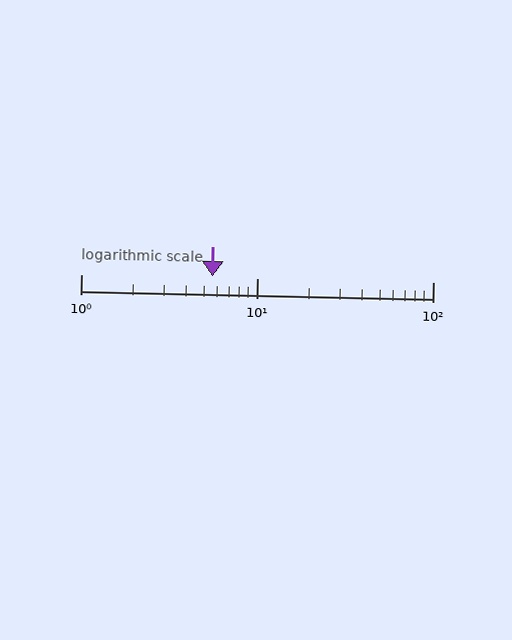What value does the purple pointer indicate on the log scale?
The pointer indicates approximately 5.6.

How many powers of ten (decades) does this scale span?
The scale spans 2 decades, from 1 to 100.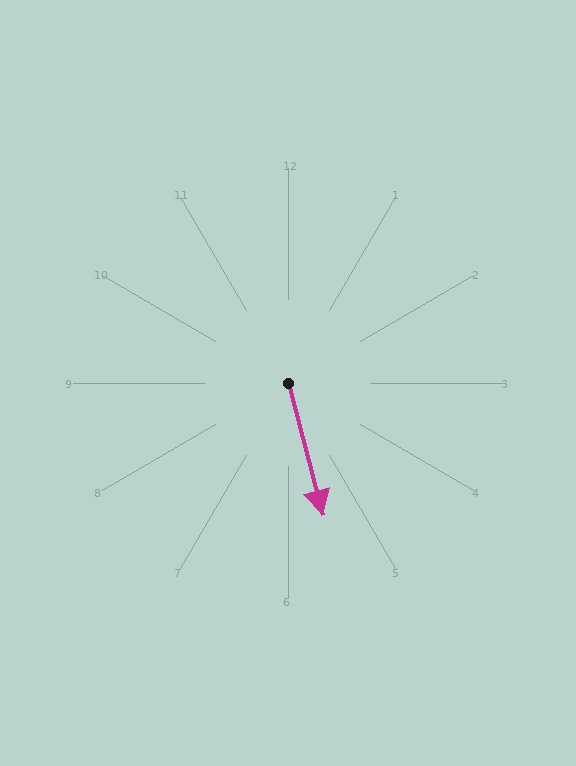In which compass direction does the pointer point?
South.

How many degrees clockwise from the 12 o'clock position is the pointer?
Approximately 165 degrees.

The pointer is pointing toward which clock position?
Roughly 6 o'clock.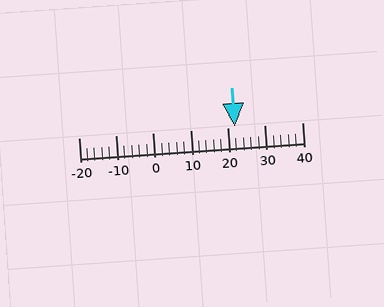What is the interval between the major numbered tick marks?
The major tick marks are spaced 10 units apart.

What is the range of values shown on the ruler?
The ruler shows values from -20 to 40.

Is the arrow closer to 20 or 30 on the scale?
The arrow is closer to 20.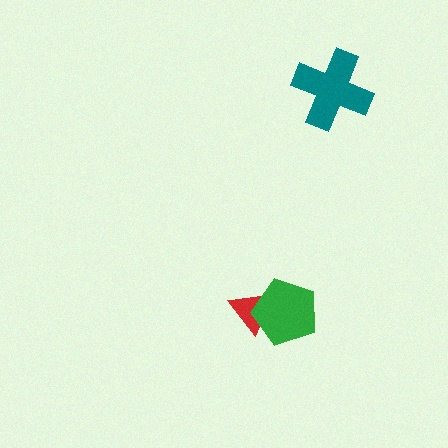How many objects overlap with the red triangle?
1 object overlaps with the red triangle.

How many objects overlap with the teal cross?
0 objects overlap with the teal cross.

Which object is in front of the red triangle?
The green pentagon is in front of the red triangle.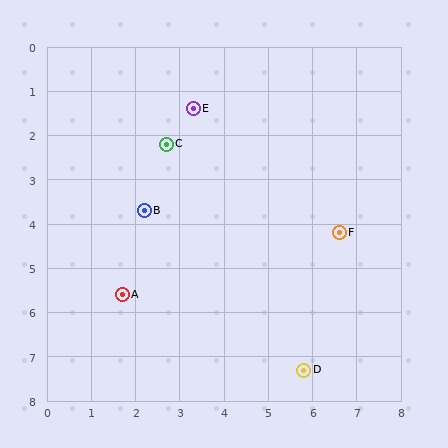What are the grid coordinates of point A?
Point A is at approximately (1.7, 5.6).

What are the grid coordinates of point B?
Point B is at approximately (2.2, 3.7).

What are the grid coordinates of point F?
Point F is at approximately (6.6, 4.2).